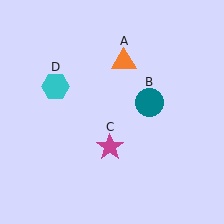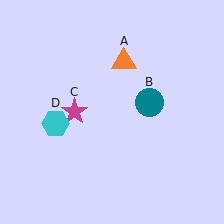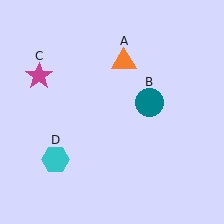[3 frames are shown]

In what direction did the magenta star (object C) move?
The magenta star (object C) moved up and to the left.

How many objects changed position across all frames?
2 objects changed position: magenta star (object C), cyan hexagon (object D).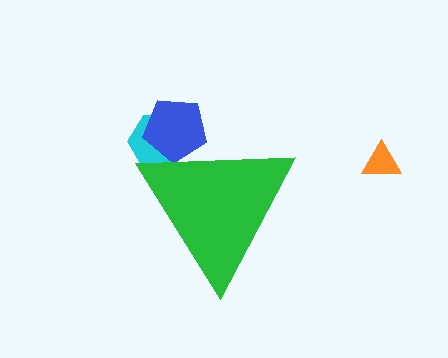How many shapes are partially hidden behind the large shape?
2 shapes are partially hidden.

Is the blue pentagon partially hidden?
Yes, the blue pentagon is partially hidden behind the green triangle.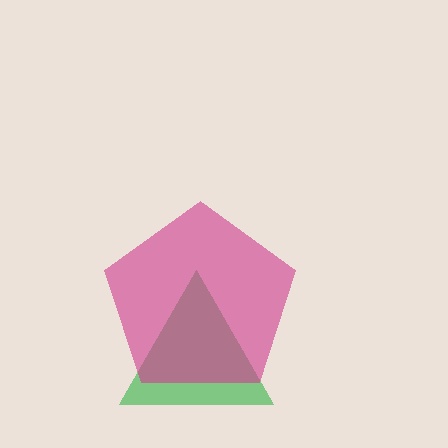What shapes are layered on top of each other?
The layered shapes are: a green triangle, a magenta pentagon.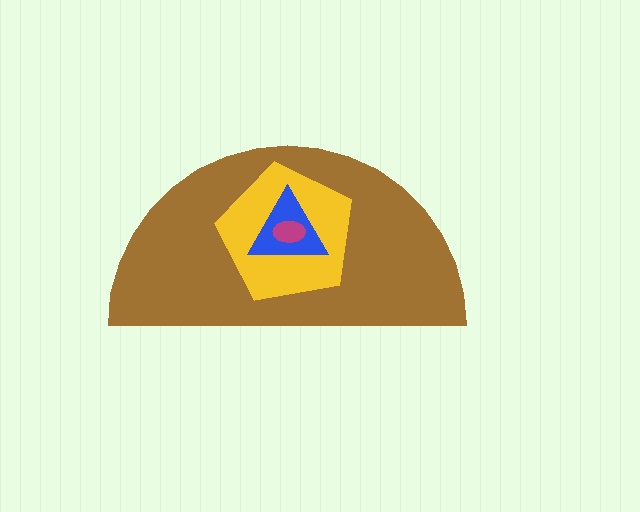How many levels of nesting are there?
4.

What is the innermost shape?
The magenta ellipse.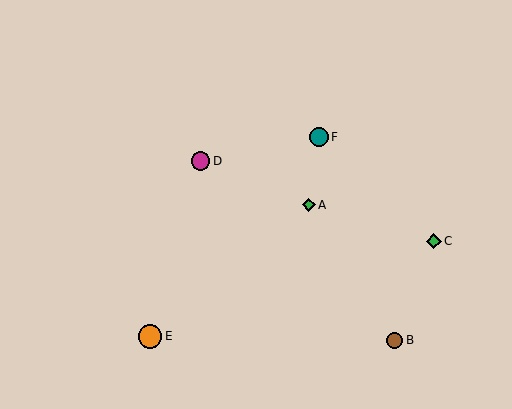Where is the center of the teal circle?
The center of the teal circle is at (319, 137).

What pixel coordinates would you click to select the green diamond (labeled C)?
Click at (434, 241) to select the green diamond C.